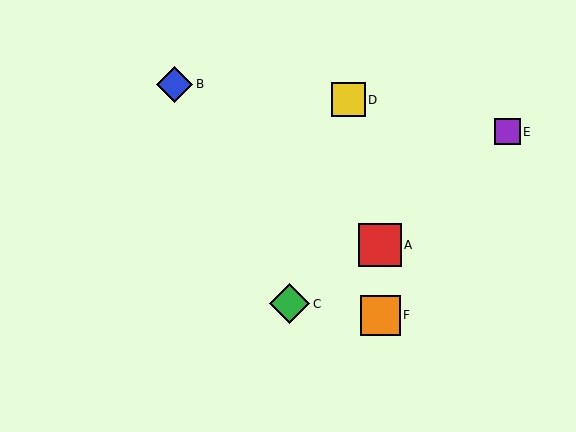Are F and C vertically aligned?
No, F is at x≈380 and C is at x≈290.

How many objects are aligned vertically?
2 objects (A, F) are aligned vertically.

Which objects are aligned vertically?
Objects A, F are aligned vertically.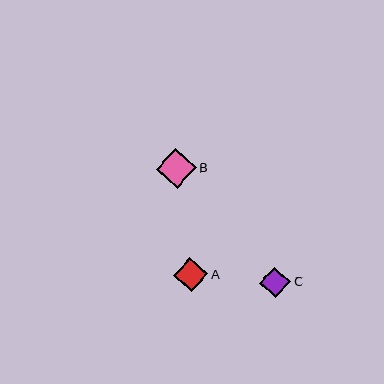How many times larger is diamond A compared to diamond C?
Diamond A is approximately 1.1 times the size of diamond C.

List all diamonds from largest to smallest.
From largest to smallest: B, A, C.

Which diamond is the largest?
Diamond B is the largest with a size of approximately 40 pixels.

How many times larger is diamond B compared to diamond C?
Diamond B is approximately 1.3 times the size of diamond C.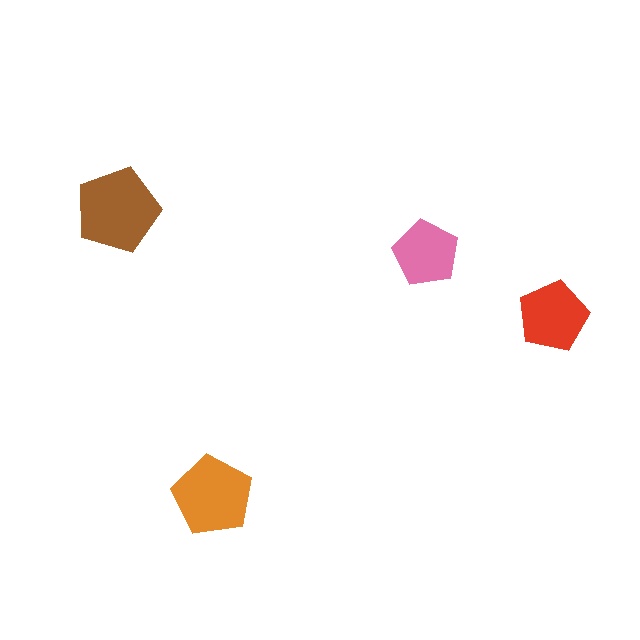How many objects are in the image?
There are 4 objects in the image.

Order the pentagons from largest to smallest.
the brown one, the orange one, the red one, the pink one.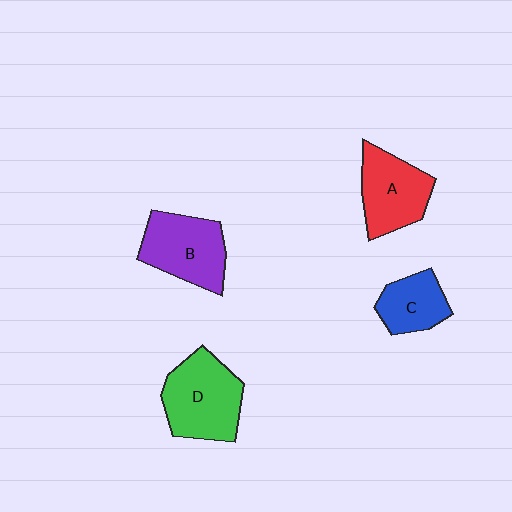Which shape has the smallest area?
Shape C (blue).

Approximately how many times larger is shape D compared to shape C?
Approximately 1.7 times.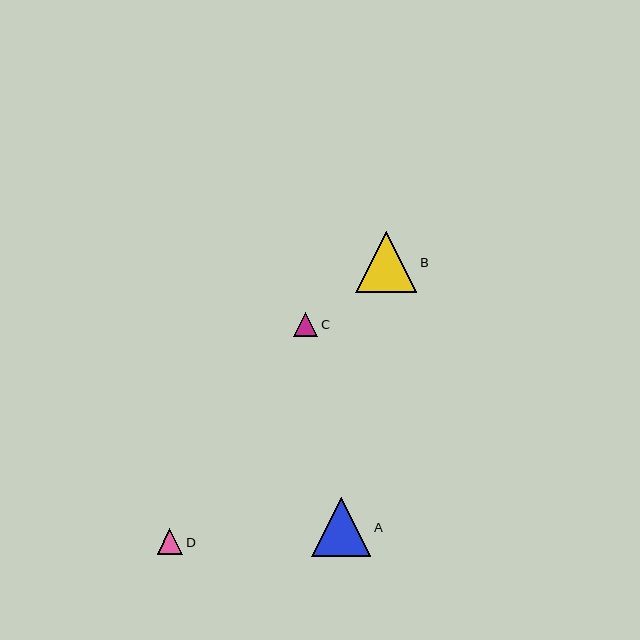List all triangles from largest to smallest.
From largest to smallest: B, A, D, C.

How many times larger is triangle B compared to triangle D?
Triangle B is approximately 2.4 times the size of triangle D.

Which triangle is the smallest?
Triangle C is the smallest with a size of approximately 24 pixels.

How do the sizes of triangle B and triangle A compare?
Triangle B and triangle A are approximately the same size.